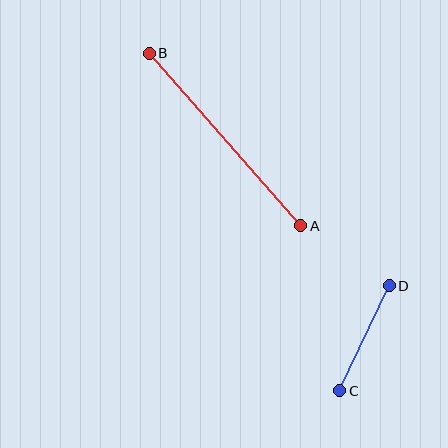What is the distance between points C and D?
The distance is approximately 116 pixels.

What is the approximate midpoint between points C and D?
The midpoint is at approximately (364, 338) pixels.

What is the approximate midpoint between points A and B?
The midpoint is at approximately (225, 140) pixels.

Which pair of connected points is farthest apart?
Points A and B are farthest apart.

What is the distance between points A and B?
The distance is approximately 230 pixels.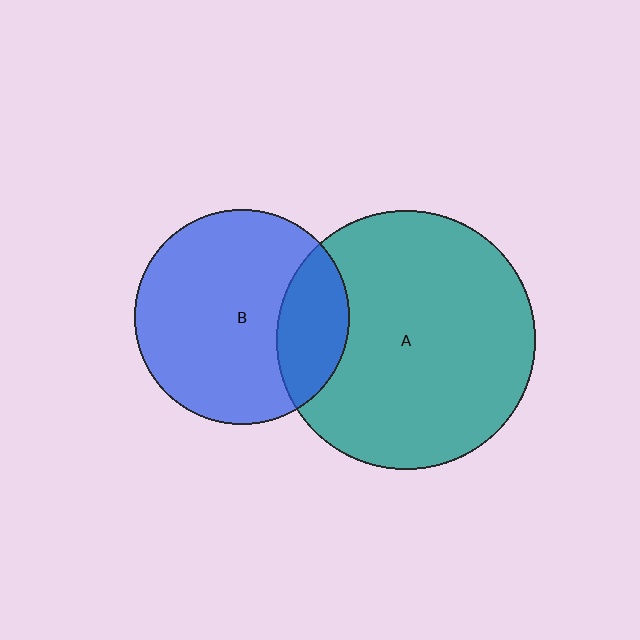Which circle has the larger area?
Circle A (teal).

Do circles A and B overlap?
Yes.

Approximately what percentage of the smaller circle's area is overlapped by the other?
Approximately 25%.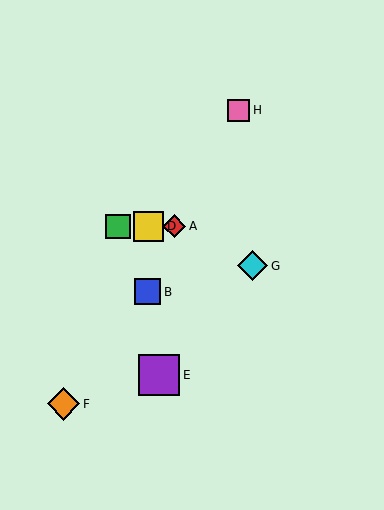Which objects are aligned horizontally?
Objects A, C, D are aligned horizontally.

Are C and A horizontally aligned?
Yes, both are at y≈226.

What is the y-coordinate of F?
Object F is at y≈404.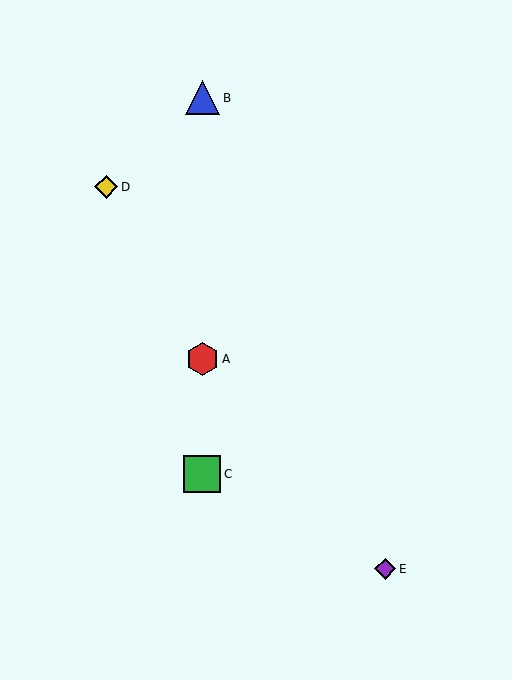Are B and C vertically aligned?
Yes, both are at x≈202.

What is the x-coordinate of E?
Object E is at x≈385.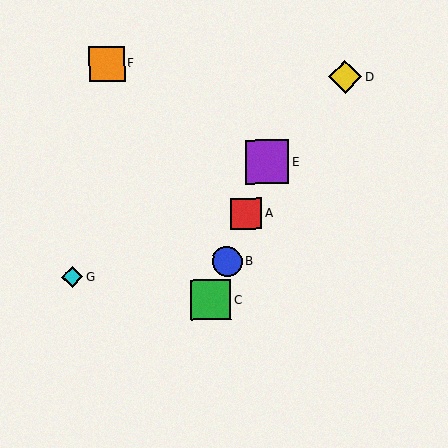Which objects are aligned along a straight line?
Objects A, B, C, E are aligned along a straight line.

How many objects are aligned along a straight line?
4 objects (A, B, C, E) are aligned along a straight line.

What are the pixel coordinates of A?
Object A is at (246, 214).